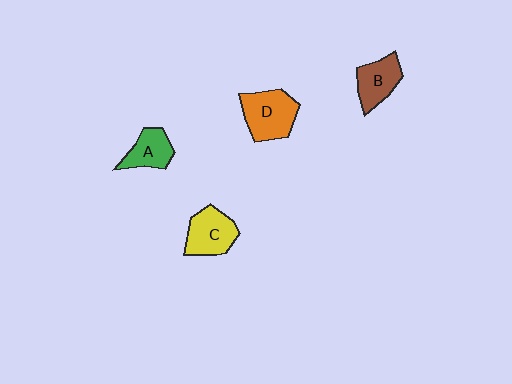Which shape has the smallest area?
Shape A (green).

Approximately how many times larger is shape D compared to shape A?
Approximately 1.5 times.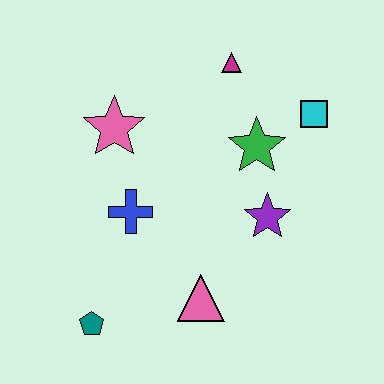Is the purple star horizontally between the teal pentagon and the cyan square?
Yes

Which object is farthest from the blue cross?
The cyan square is farthest from the blue cross.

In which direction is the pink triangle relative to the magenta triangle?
The pink triangle is below the magenta triangle.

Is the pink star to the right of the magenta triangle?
No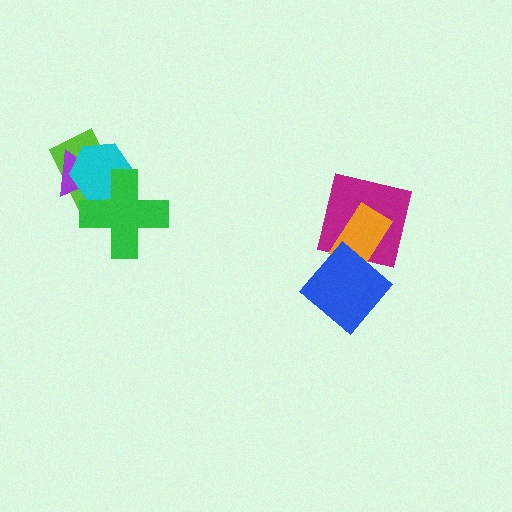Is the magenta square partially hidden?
Yes, it is partially covered by another shape.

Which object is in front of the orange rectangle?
The blue diamond is in front of the orange rectangle.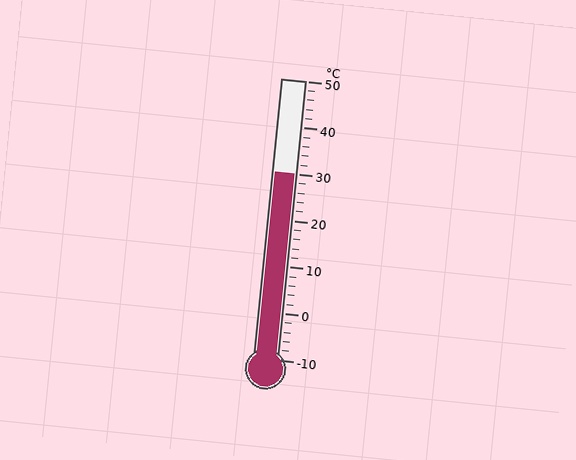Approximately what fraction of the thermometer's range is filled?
The thermometer is filled to approximately 65% of its range.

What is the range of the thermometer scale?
The thermometer scale ranges from -10°C to 50°C.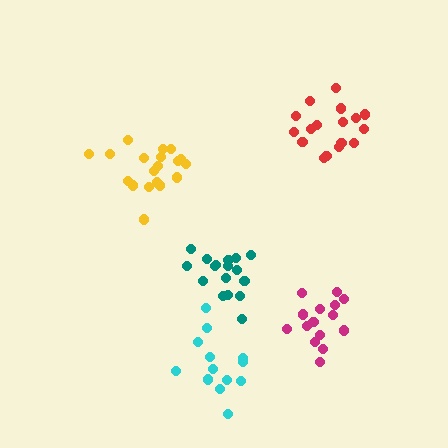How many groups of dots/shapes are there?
There are 5 groups.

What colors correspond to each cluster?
The clusters are colored: yellow, cyan, magenta, red, teal.